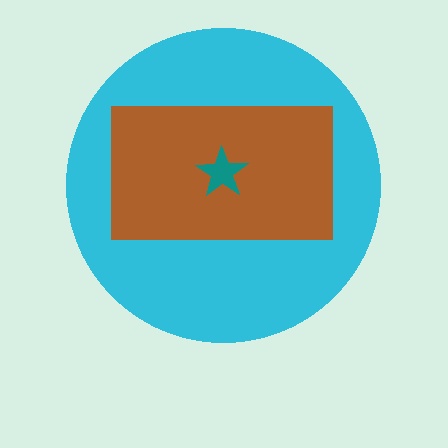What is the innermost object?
The teal star.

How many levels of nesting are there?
3.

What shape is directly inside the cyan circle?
The brown rectangle.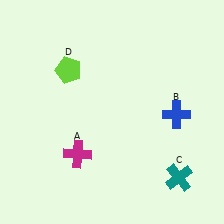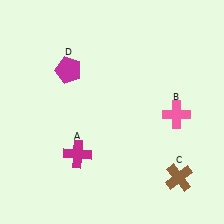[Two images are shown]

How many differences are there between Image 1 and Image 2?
There are 3 differences between the two images.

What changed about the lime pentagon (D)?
In Image 1, D is lime. In Image 2, it changed to magenta.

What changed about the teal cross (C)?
In Image 1, C is teal. In Image 2, it changed to brown.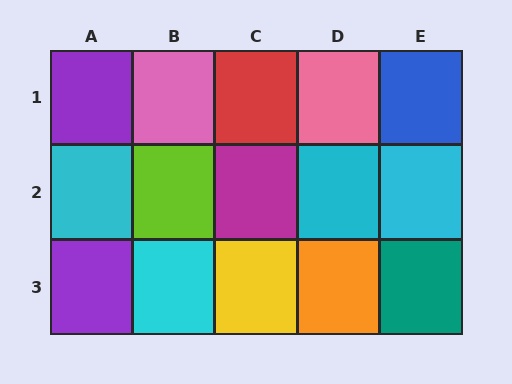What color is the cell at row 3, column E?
Teal.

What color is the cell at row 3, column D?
Orange.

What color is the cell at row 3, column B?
Cyan.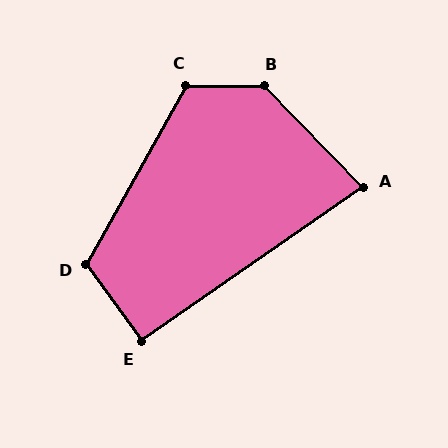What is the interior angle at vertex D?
Approximately 115 degrees (obtuse).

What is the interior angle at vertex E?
Approximately 91 degrees (approximately right).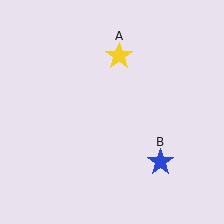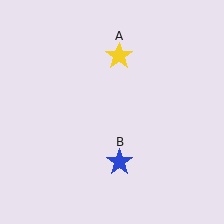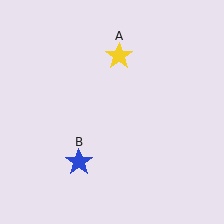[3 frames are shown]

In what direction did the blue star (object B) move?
The blue star (object B) moved left.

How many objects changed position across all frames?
1 object changed position: blue star (object B).